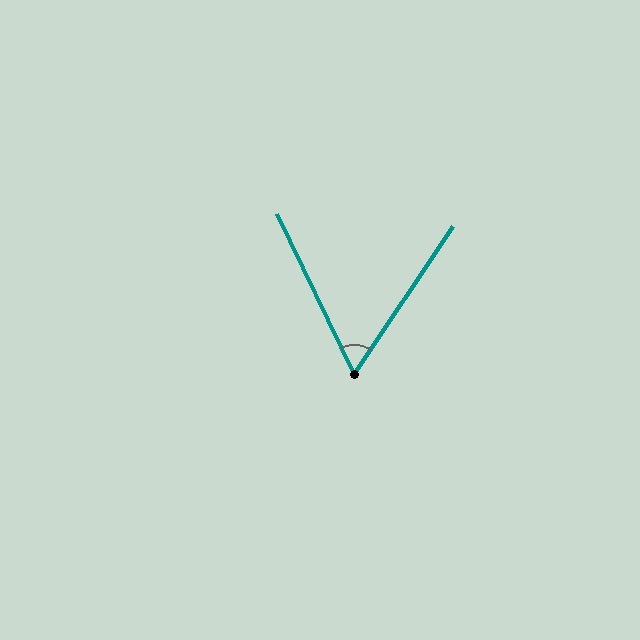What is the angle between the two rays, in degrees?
Approximately 60 degrees.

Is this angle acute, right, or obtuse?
It is acute.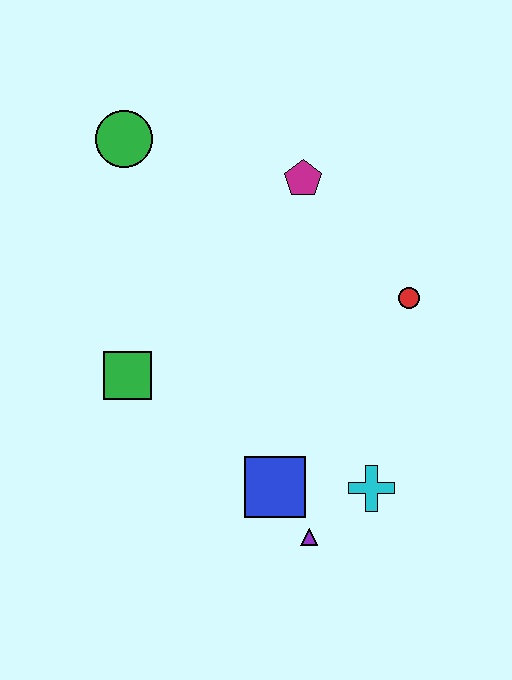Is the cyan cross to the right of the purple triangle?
Yes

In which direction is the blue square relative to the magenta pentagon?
The blue square is below the magenta pentagon.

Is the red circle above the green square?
Yes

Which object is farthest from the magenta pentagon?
The purple triangle is farthest from the magenta pentagon.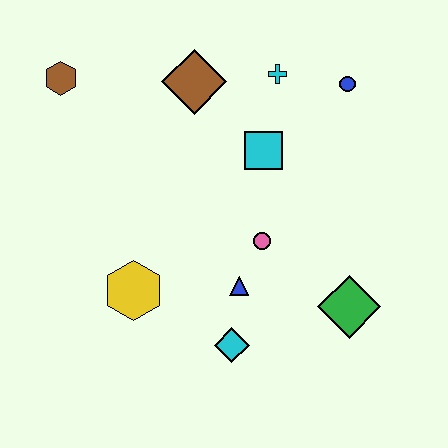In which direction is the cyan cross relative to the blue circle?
The cyan cross is to the left of the blue circle.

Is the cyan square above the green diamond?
Yes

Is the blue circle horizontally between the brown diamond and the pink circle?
No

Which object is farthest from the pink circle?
The brown hexagon is farthest from the pink circle.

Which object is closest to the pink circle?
The blue triangle is closest to the pink circle.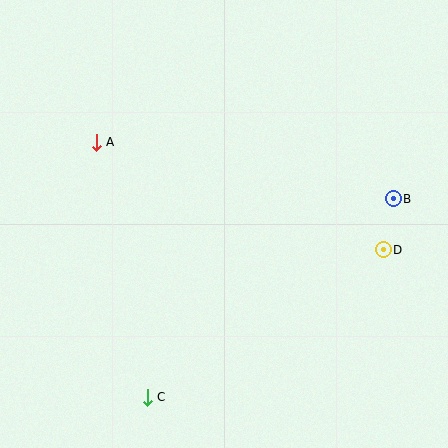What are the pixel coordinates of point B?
Point B is at (393, 199).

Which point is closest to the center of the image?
Point A at (96, 142) is closest to the center.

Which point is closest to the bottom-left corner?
Point C is closest to the bottom-left corner.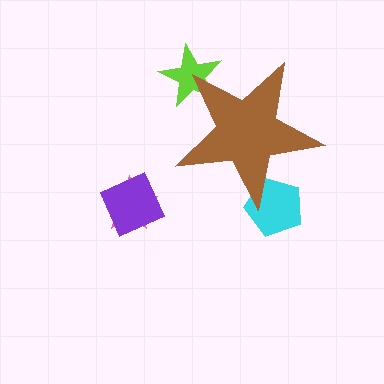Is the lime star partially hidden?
Yes, the lime star is partially hidden behind the brown star.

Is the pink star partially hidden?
No, the pink star is fully visible.